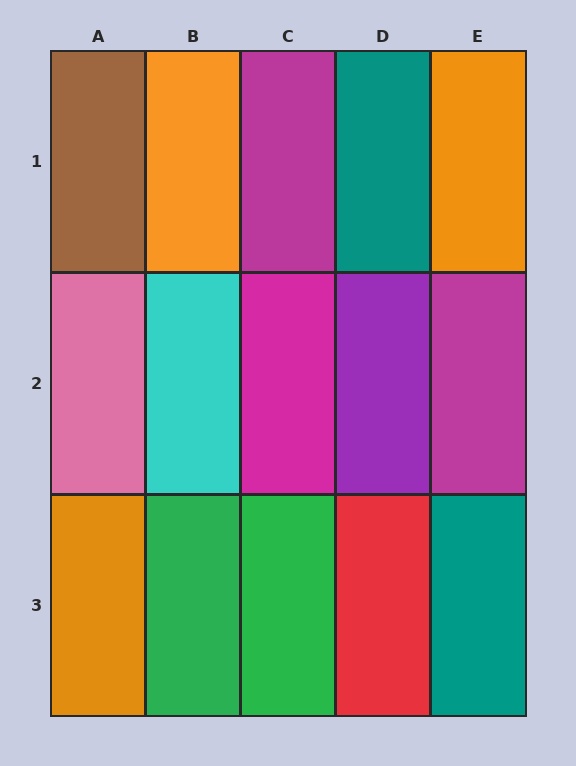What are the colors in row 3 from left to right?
Orange, green, green, red, teal.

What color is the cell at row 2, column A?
Pink.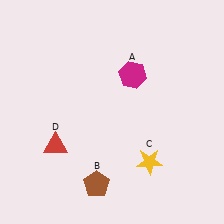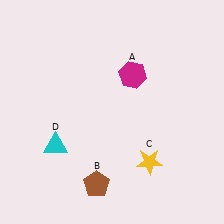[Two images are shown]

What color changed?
The triangle (D) changed from red in Image 1 to cyan in Image 2.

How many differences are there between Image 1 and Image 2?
There is 1 difference between the two images.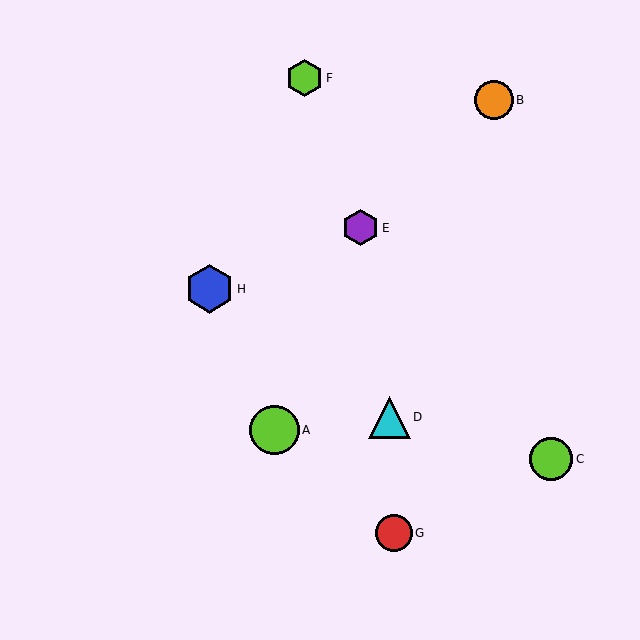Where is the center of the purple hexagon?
The center of the purple hexagon is at (361, 228).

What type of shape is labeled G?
Shape G is a red circle.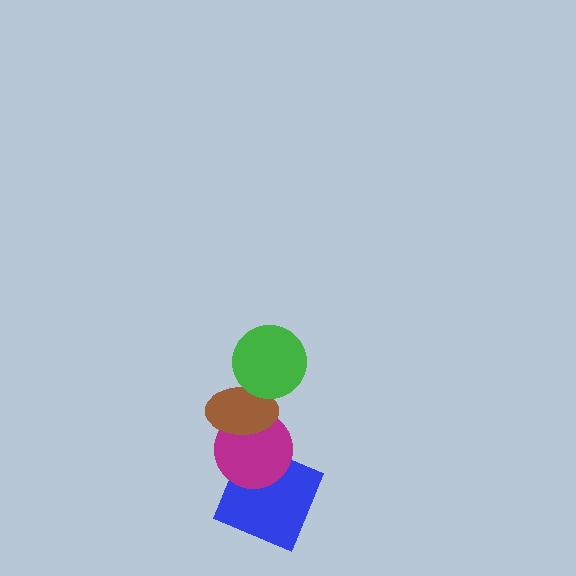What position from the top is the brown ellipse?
The brown ellipse is 2nd from the top.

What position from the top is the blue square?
The blue square is 4th from the top.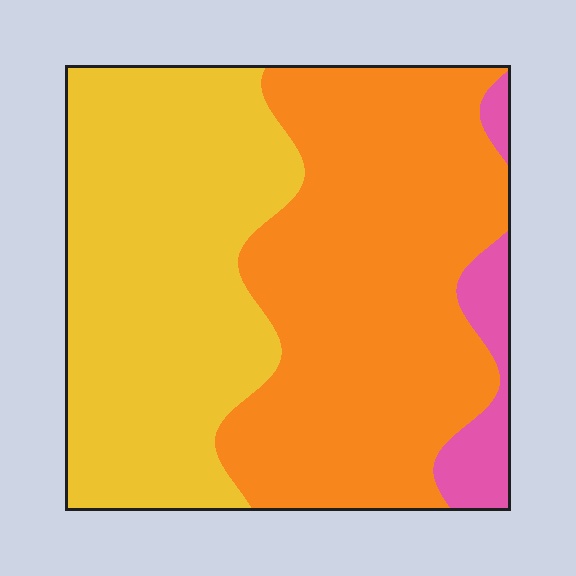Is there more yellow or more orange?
Orange.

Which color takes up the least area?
Pink, at roughly 5%.